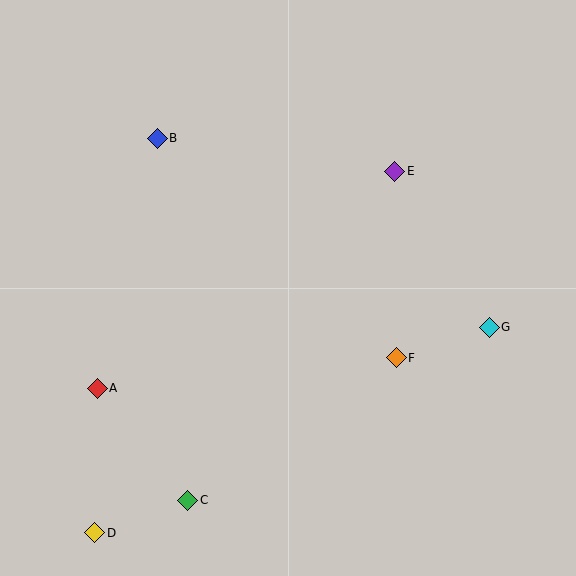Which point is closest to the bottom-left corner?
Point D is closest to the bottom-left corner.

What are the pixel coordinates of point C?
Point C is at (188, 500).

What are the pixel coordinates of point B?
Point B is at (157, 138).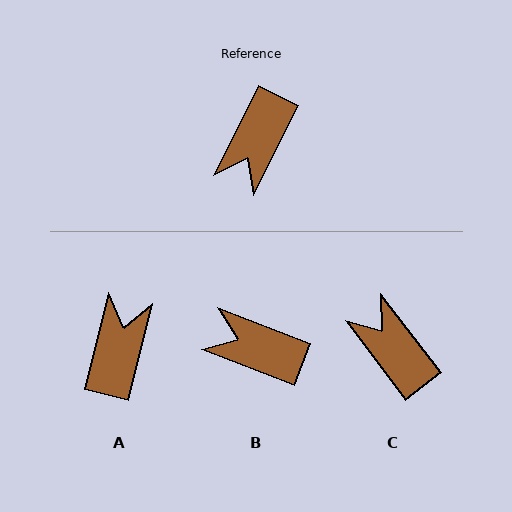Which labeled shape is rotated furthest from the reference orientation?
A, about 167 degrees away.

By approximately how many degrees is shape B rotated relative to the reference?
Approximately 85 degrees clockwise.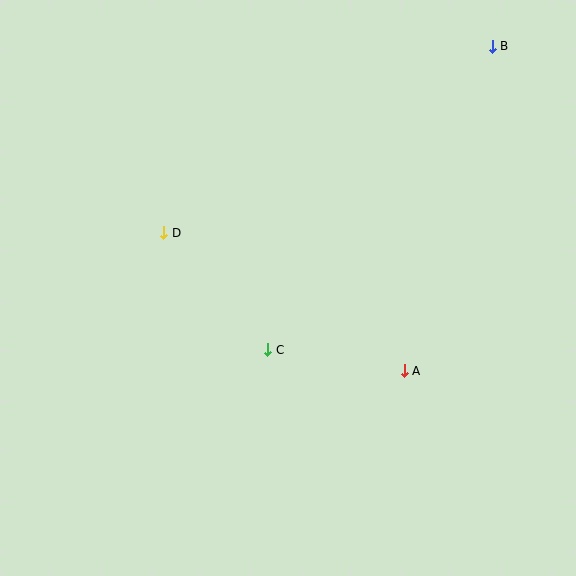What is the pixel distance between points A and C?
The distance between A and C is 138 pixels.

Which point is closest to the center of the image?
Point C at (268, 350) is closest to the center.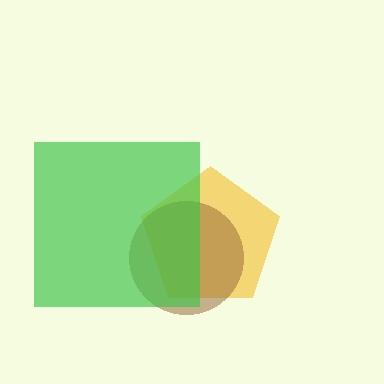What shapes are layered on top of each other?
The layered shapes are: a yellow pentagon, a brown circle, a green square.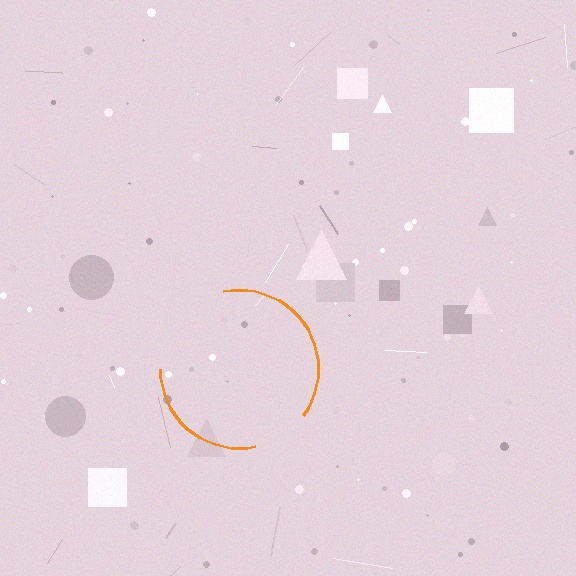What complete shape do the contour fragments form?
The contour fragments form a circle.